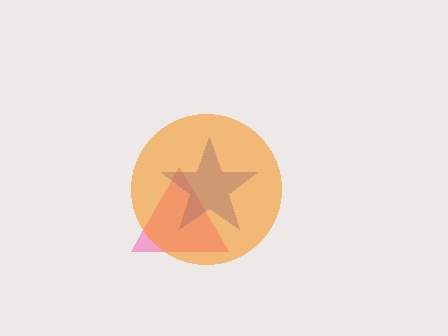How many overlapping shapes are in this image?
There are 3 overlapping shapes in the image.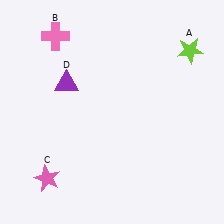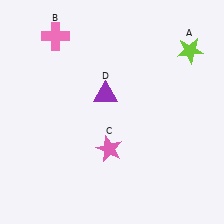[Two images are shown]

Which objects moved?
The objects that moved are: the pink star (C), the purple triangle (D).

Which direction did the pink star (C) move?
The pink star (C) moved right.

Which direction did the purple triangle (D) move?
The purple triangle (D) moved right.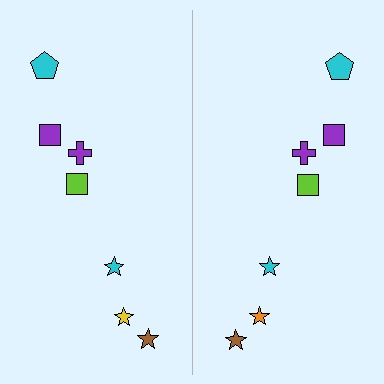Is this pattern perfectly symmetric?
No, the pattern is not perfectly symmetric. The orange star on the right side breaks the symmetry — its mirror counterpart is yellow.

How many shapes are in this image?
There are 14 shapes in this image.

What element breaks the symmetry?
The orange star on the right side breaks the symmetry — its mirror counterpart is yellow.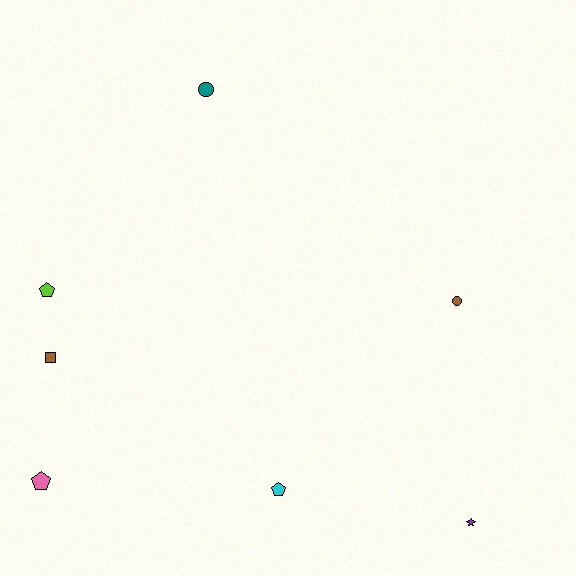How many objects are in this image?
There are 7 objects.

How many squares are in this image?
There is 1 square.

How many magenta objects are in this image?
There are no magenta objects.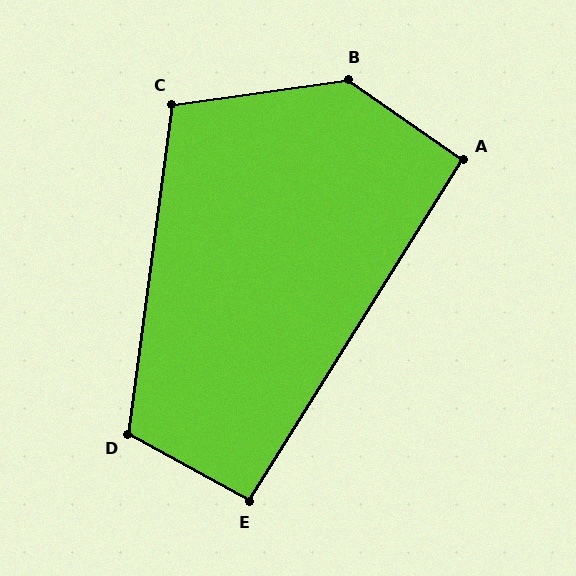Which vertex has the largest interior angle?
B, at approximately 137 degrees.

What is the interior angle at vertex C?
Approximately 106 degrees (obtuse).